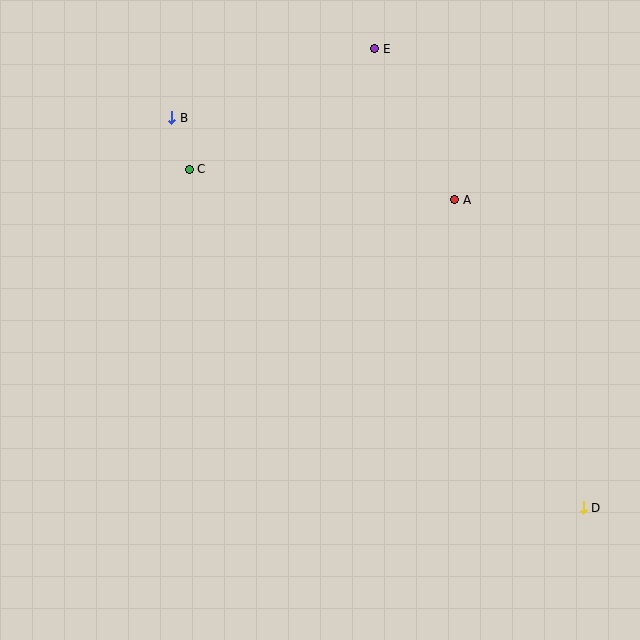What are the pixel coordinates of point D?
Point D is at (583, 508).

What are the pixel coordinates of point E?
Point E is at (375, 49).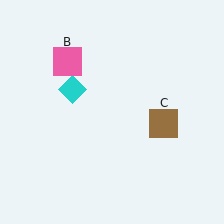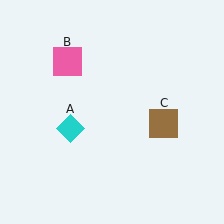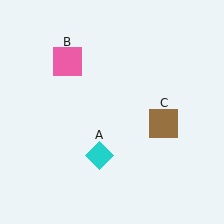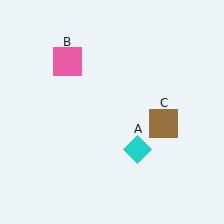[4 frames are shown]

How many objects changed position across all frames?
1 object changed position: cyan diamond (object A).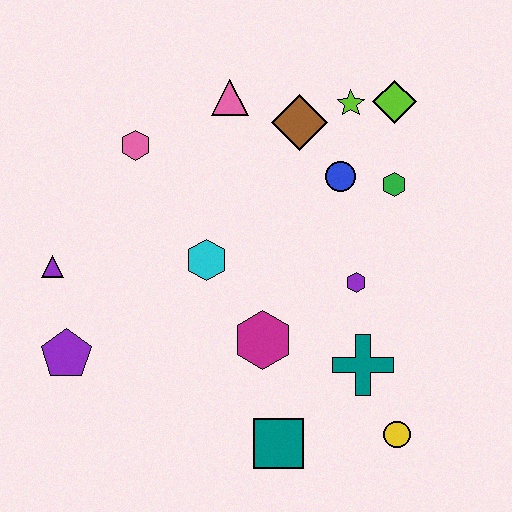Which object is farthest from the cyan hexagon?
The yellow circle is farthest from the cyan hexagon.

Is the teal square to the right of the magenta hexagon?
Yes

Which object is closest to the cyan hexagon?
The magenta hexagon is closest to the cyan hexagon.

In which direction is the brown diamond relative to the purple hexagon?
The brown diamond is above the purple hexagon.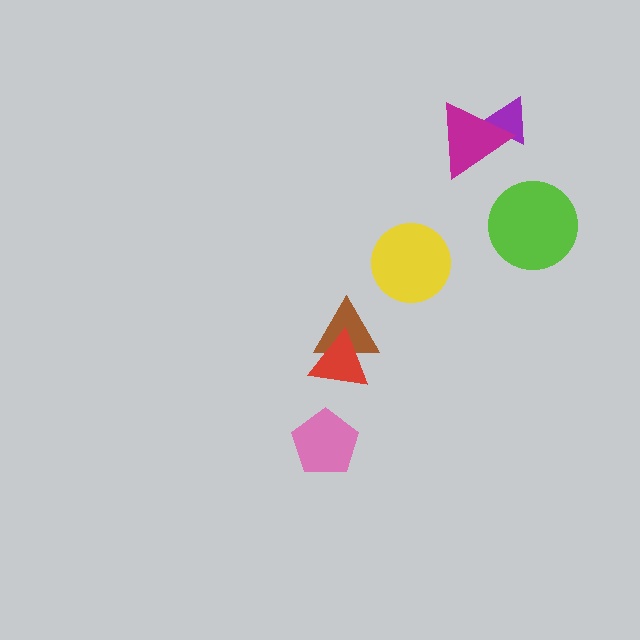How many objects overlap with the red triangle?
1 object overlaps with the red triangle.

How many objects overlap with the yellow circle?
0 objects overlap with the yellow circle.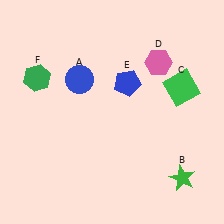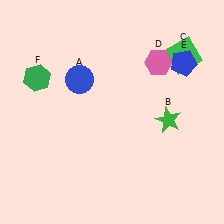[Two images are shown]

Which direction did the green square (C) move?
The green square (C) moved up.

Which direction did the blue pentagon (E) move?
The blue pentagon (E) moved right.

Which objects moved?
The objects that moved are: the green star (B), the green square (C), the blue pentagon (E).